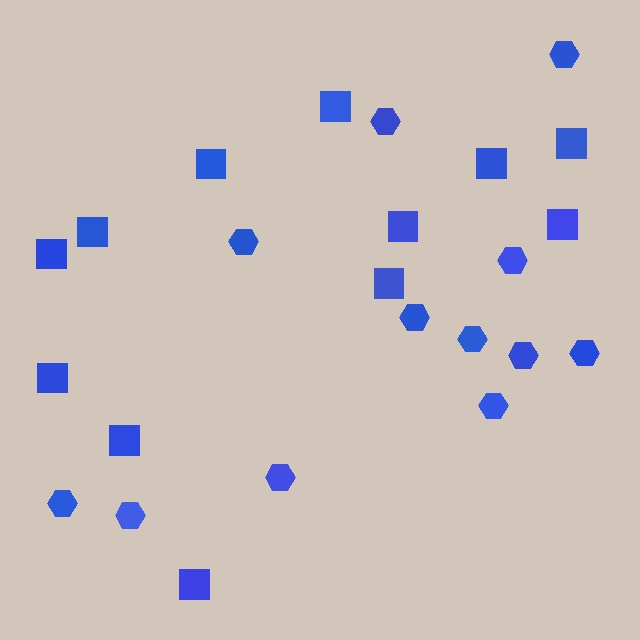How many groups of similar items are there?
There are 2 groups: one group of squares (12) and one group of hexagons (12).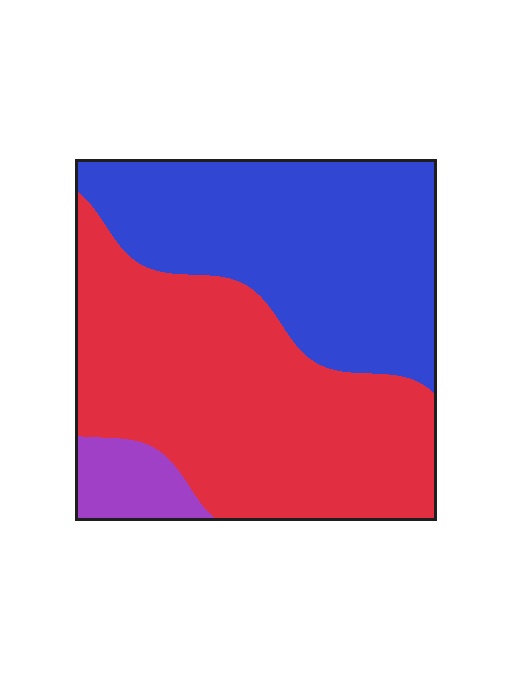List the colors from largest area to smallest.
From largest to smallest: red, blue, purple.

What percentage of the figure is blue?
Blue takes up between a third and a half of the figure.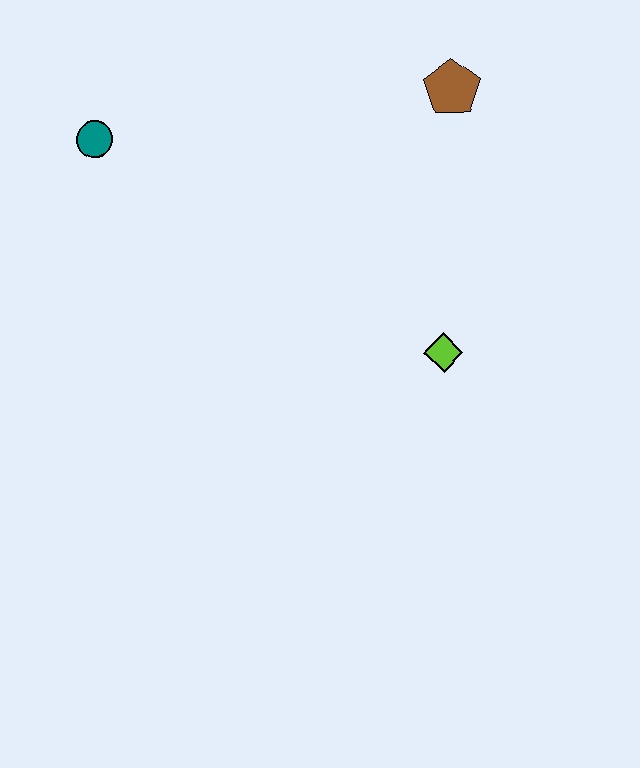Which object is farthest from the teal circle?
The lime diamond is farthest from the teal circle.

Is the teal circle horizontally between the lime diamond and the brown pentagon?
No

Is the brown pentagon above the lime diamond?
Yes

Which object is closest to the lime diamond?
The brown pentagon is closest to the lime diamond.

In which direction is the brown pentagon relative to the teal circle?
The brown pentagon is to the right of the teal circle.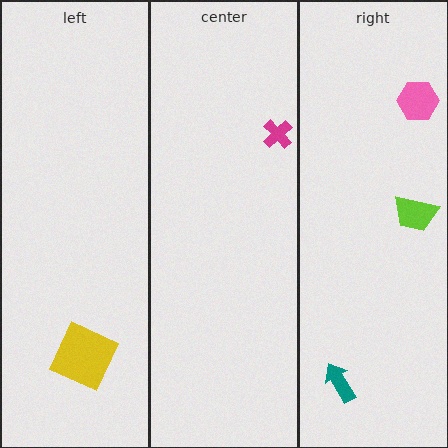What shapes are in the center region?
The magenta cross.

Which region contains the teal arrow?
The right region.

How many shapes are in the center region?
1.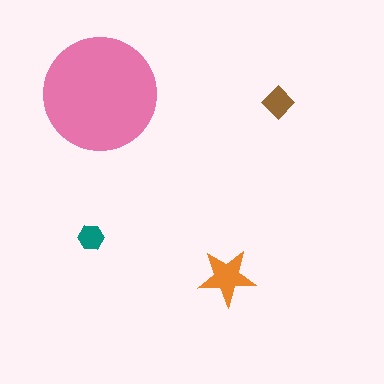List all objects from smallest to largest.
The teal hexagon, the brown diamond, the orange star, the pink circle.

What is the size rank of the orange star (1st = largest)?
2nd.